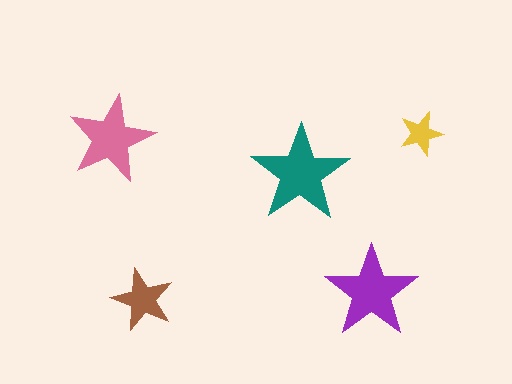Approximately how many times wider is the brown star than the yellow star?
About 1.5 times wider.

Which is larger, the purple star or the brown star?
The purple one.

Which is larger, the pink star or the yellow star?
The pink one.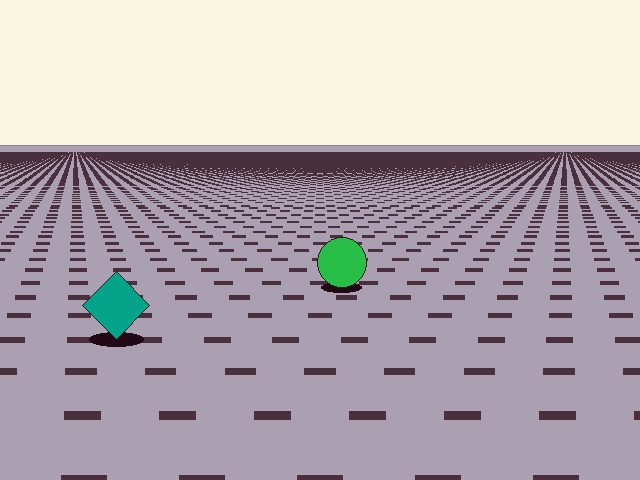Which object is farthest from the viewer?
The green circle is farthest from the viewer. It appears smaller and the ground texture around it is denser.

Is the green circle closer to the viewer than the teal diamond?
No. The teal diamond is closer — you can tell from the texture gradient: the ground texture is coarser near it.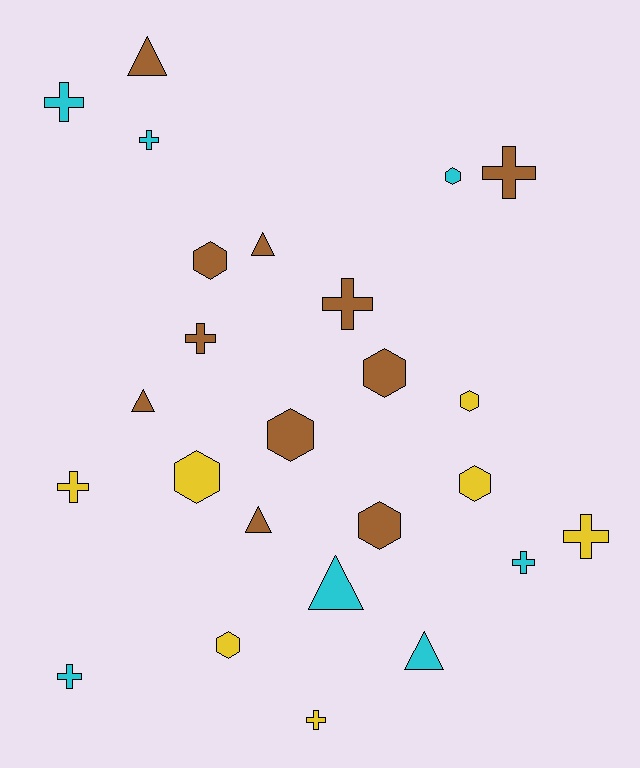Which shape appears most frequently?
Cross, with 10 objects.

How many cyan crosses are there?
There are 4 cyan crosses.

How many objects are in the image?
There are 25 objects.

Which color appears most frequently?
Brown, with 11 objects.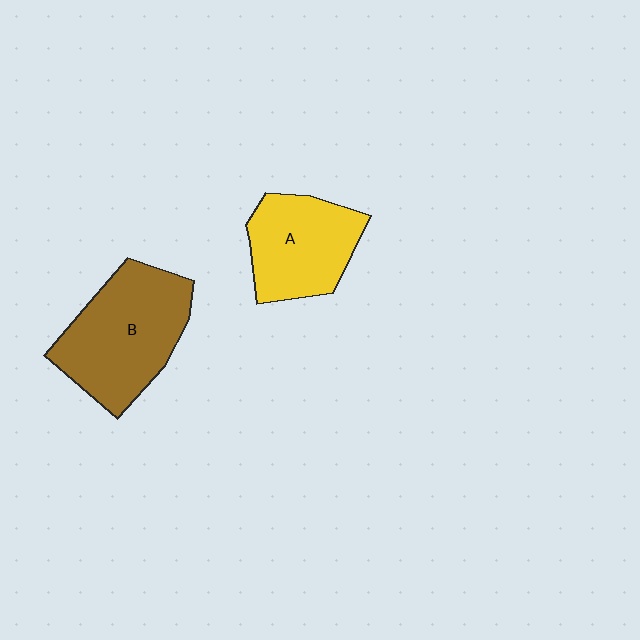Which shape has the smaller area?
Shape A (yellow).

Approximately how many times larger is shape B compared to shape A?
Approximately 1.3 times.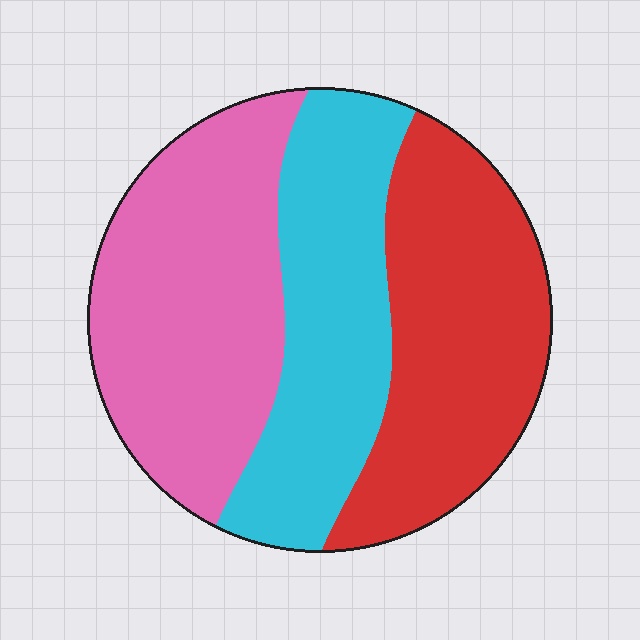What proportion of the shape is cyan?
Cyan covers about 30% of the shape.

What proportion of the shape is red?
Red takes up about one third (1/3) of the shape.